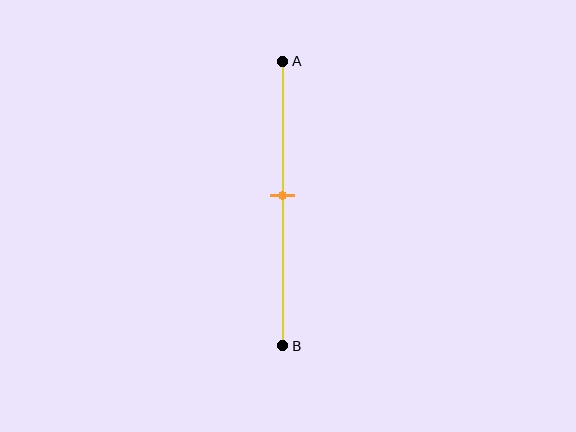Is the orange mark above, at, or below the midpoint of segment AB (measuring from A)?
The orange mark is approximately at the midpoint of segment AB.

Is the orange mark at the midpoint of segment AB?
Yes, the mark is approximately at the midpoint.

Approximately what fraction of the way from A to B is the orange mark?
The orange mark is approximately 45% of the way from A to B.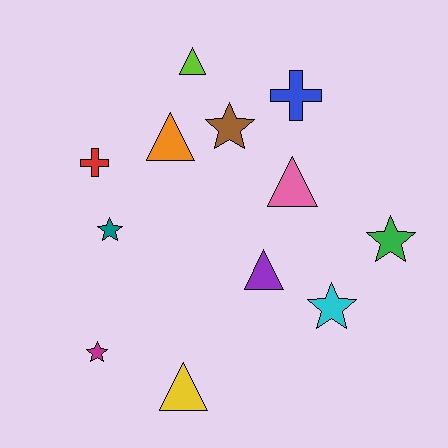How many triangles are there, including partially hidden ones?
There are 5 triangles.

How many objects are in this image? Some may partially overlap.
There are 12 objects.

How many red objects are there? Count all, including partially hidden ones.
There is 1 red object.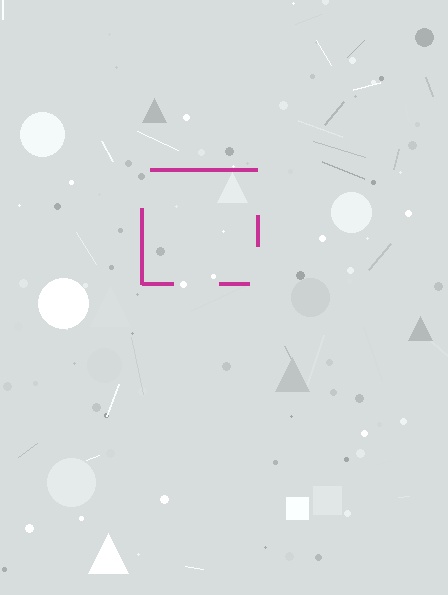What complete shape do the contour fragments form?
The contour fragments form a square.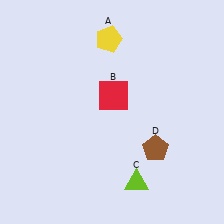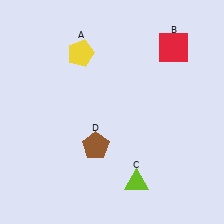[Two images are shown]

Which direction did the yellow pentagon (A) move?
The yellow pentagon (A) moved left.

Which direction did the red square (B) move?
The red square (B) moved right.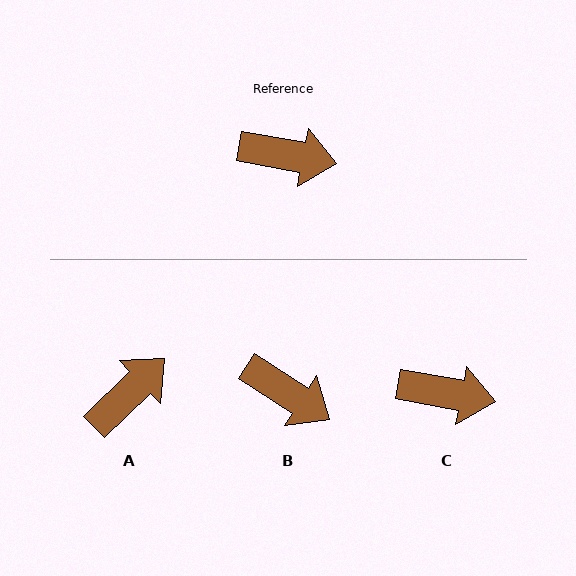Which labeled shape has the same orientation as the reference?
C.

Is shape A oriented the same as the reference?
No, it is off by about 55 degrees.